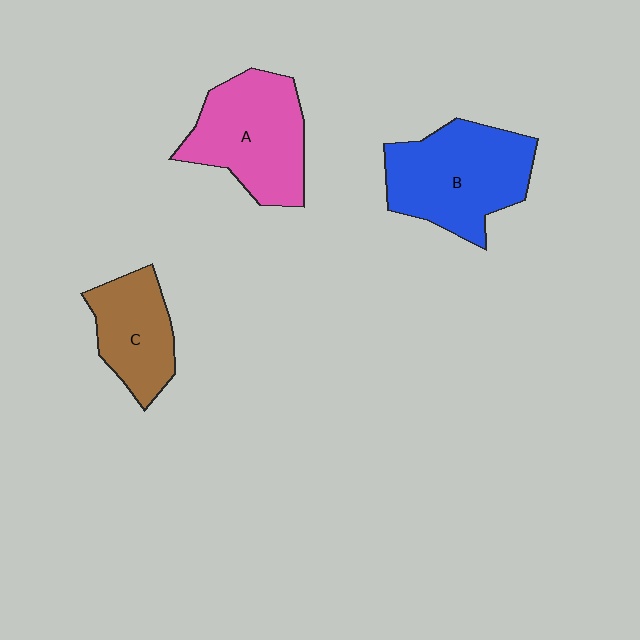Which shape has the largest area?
Shape B (blue).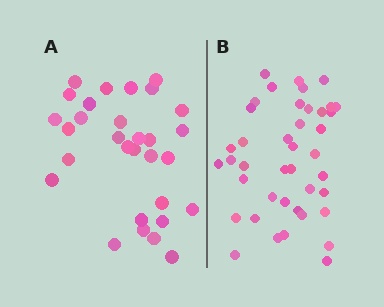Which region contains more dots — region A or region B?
Region B (the right region) has more dots.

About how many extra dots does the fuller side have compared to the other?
Region B has roughly 12 or so more dots than region A.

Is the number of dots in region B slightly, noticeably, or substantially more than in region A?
Region B has noticeably more, but not dramatically so. The ratio is roughly 1.4 to 1.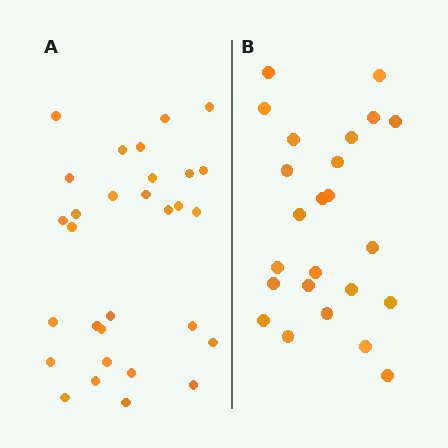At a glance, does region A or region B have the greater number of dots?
Region A (the left region) has more dots.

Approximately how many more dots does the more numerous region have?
Region A has about 6 more dots than region B.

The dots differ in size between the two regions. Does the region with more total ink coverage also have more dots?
No. Region B has more total ink coverage because its dots are larger, but region A actually contains more individual dots. Total area can be misleading — the number of items is what matters here.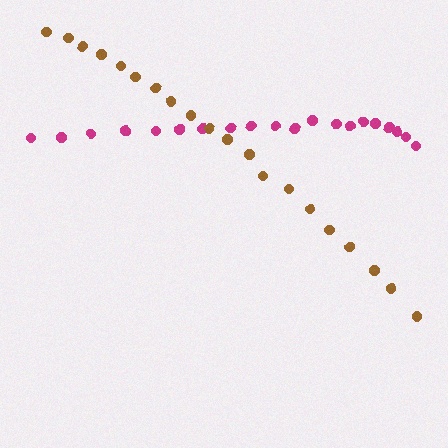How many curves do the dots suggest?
There are 2 distinct paths.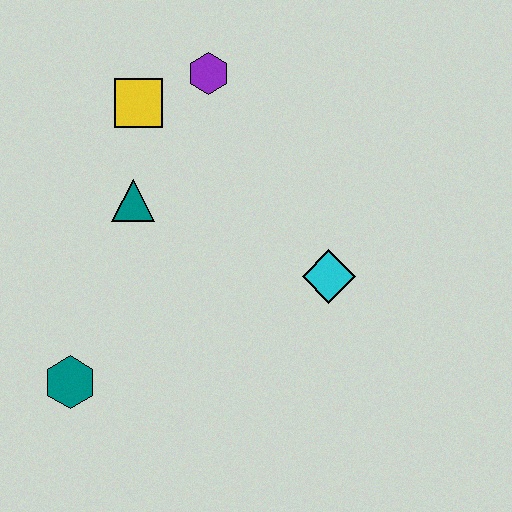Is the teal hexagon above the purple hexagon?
No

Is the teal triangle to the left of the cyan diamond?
Yes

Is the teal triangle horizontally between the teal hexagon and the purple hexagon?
Yes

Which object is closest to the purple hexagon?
The yellow square is closest to the purple hexagon.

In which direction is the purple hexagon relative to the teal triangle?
The purple hexagon is above the teal triangle.